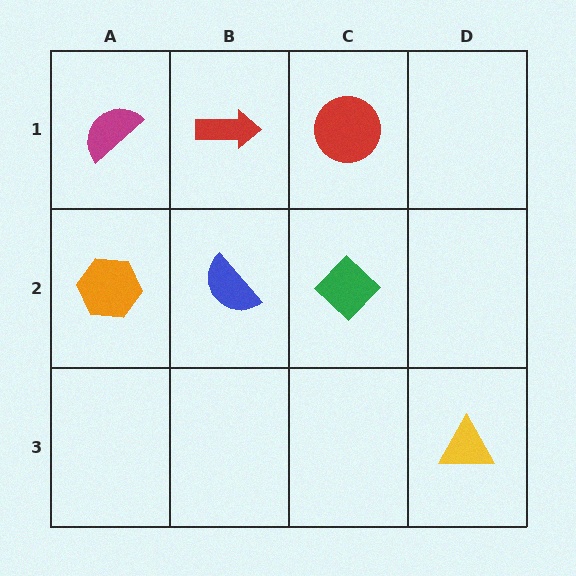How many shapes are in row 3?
1 shape.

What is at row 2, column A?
An orange hexagon.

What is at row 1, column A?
A magenta semicircle.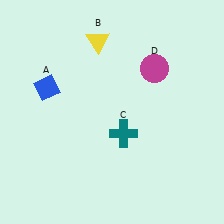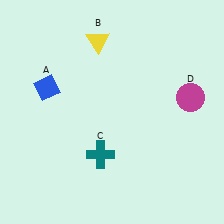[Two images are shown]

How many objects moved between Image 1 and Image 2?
2 objects moved between the two images.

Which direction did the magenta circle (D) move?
The magenta circle (D) moved right.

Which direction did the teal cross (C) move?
The teal cross (C) moved left.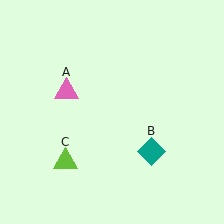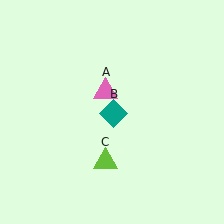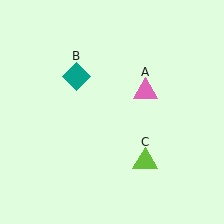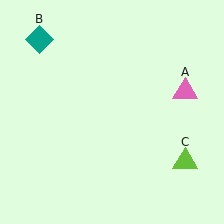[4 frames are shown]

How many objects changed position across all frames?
3 objects changed position: pink triangle (object A), teal diamond (object B), lime triangle (object C).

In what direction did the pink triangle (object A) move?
The pink triangle (object A) moved right.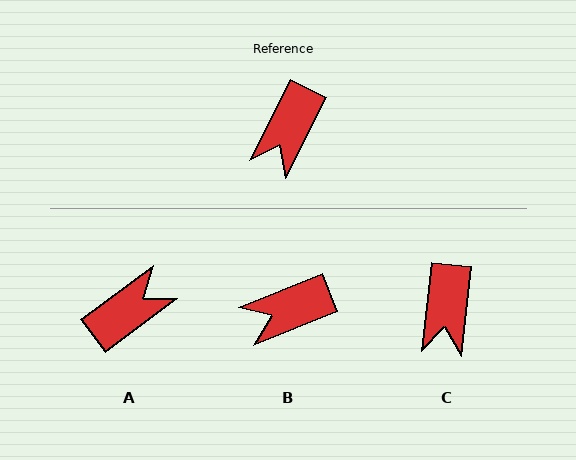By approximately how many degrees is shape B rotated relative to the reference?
Approximately 41 degrees clockwise.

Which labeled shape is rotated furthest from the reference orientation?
A, about 153 degrees away.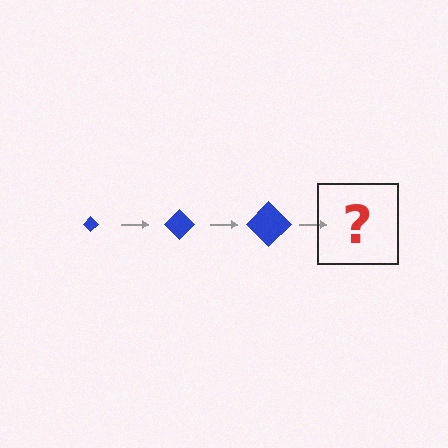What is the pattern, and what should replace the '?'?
The pattern is that the diamond gets progressively larger each step. The '?' should be a blue diamond, larger than the previous one.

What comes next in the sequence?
The next element should be a blue diamond, larger than the previous one.